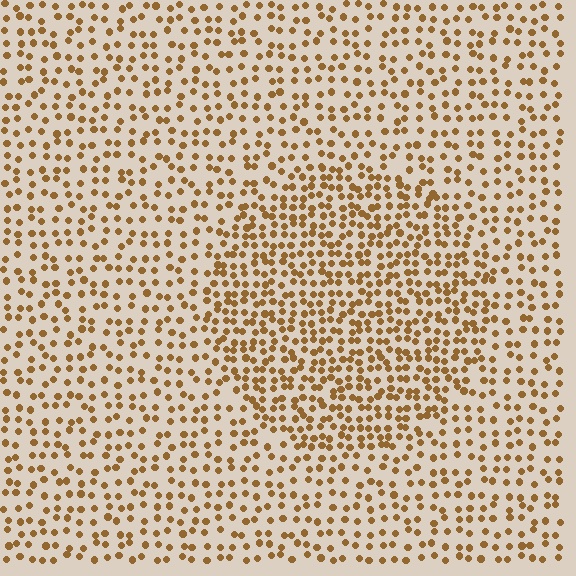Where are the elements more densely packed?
The elements are more densely packed inside the circle boundary.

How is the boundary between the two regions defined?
The boundary is defined by a change in element density (approximately 1.7x ratio). All elements are the same color, size, and shape.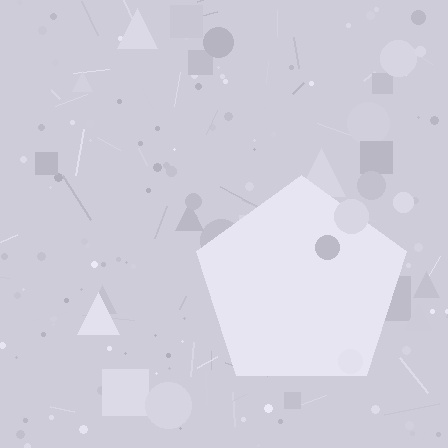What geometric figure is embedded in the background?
A pentagon is embedded in the background.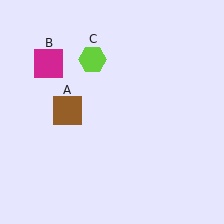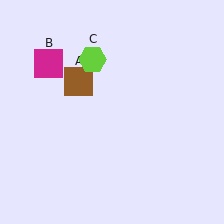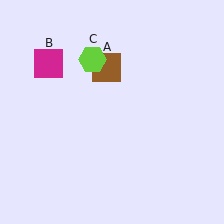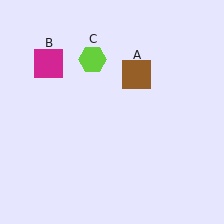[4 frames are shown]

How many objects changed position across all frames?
1 object changed position: brown square (object A).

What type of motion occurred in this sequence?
The brown square (object A) rotated clockwise around the center of the scene.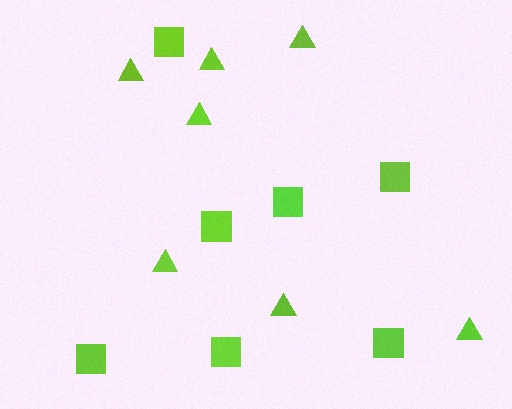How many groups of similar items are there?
There are 2 groups: one group of squares (7) and one group of triangles (7).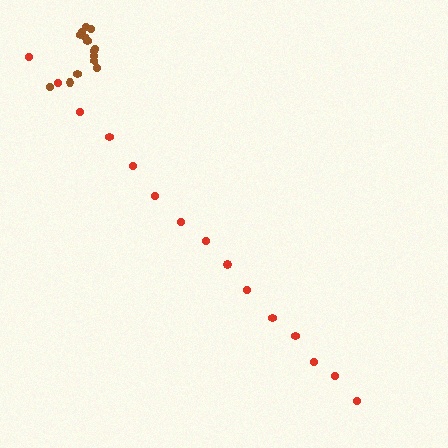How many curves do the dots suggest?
There are 2 distinct paths.